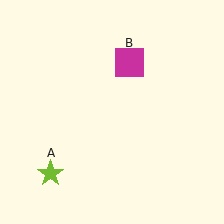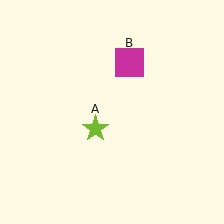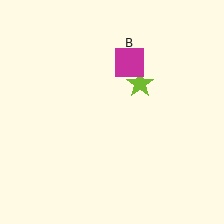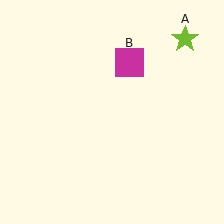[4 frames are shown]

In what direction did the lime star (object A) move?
The lime star (object A) moved up and to the right.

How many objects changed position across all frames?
1 object changed position: lime star (object A).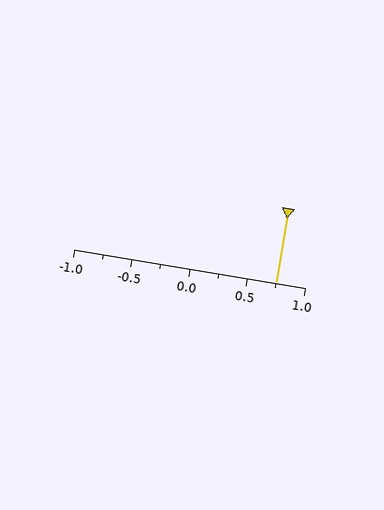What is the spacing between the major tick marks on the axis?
The major ticks are spaced 0.5 apart.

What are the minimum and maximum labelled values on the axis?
The axis runs from -1.0 to 1.0.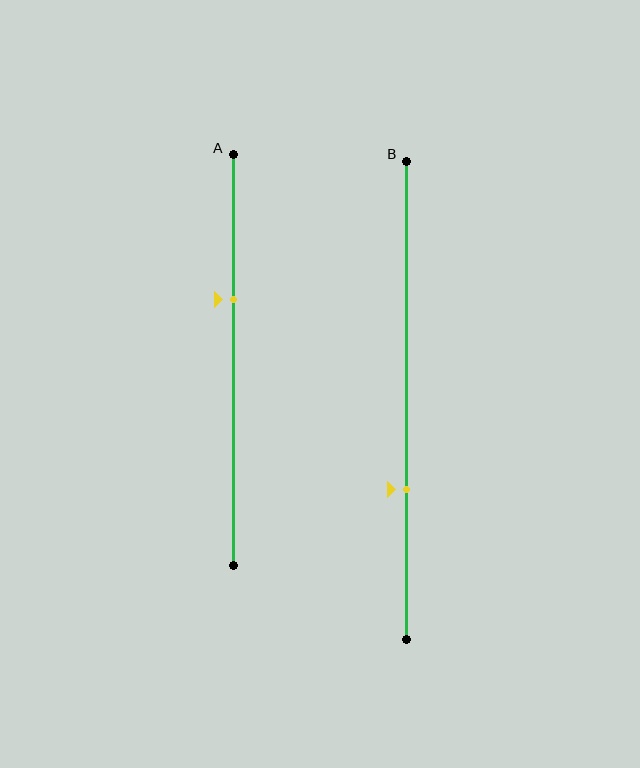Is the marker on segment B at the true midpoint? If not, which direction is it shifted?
No, the marker on segment B is shifted downward by about 19% of the segment length.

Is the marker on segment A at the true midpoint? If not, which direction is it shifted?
No, the marker on segment A is shifted upward by about 15% of the segment length.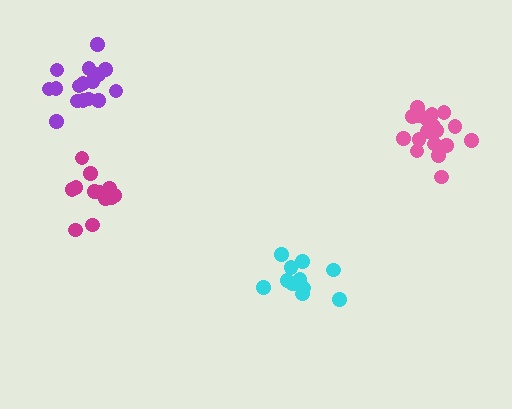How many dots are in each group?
Group 1: 12 dots, Group 2: 13 dots, Group 3: 18 dots, Group 4: 16 dots (59 total).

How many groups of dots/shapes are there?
There are 4 groups.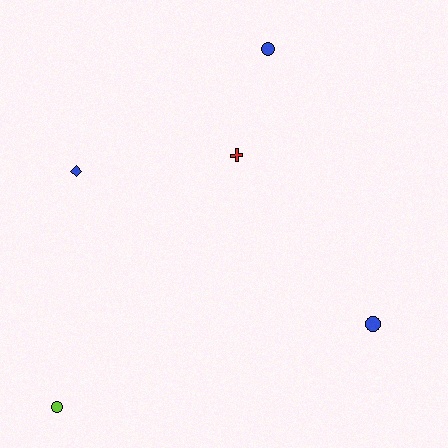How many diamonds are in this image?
There is 1 diamond.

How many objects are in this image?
There are 5 objects.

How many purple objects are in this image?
There are no purple objects.